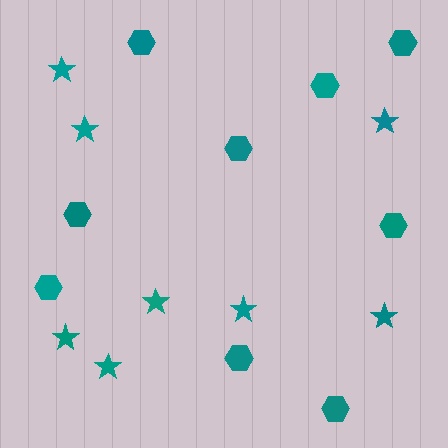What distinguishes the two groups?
There are 2 groups: one group of stars (8) and one group of hexagons (9).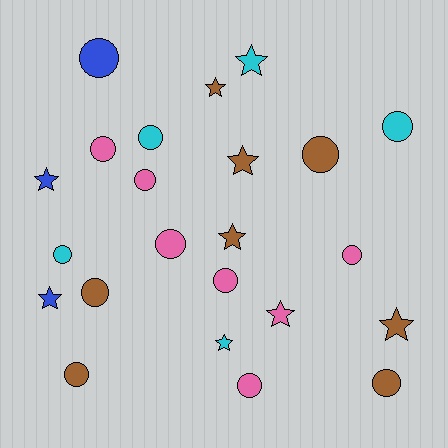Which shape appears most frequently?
Circle, with 14 objects.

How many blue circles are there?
There is 1 blue circle.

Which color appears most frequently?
Brown, with 8 objects.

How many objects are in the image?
There are 23 objects.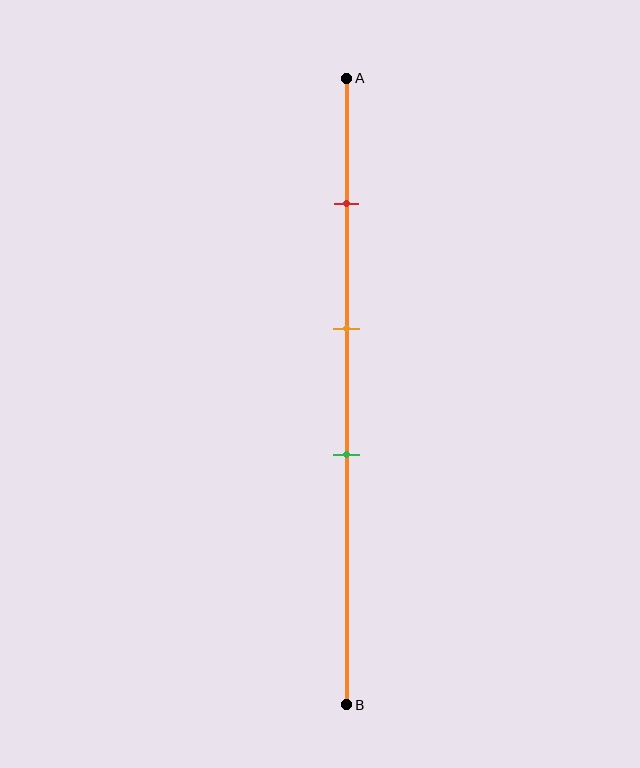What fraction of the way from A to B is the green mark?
The green mark is approximately 60% (0.6) of the way from A to B.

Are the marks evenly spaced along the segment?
Yes, the marks are approximately evenly spaced.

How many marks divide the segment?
There are 3 marks dividing the segment.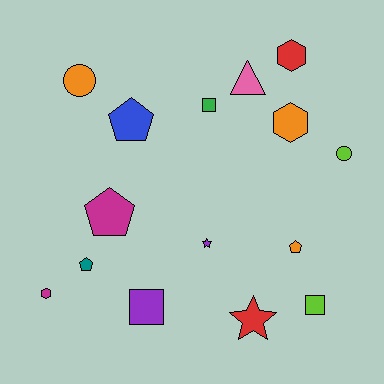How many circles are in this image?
There are 2 circles.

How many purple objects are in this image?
There are 2 purple objects.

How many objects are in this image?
There are 15 objects.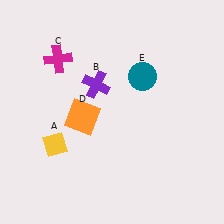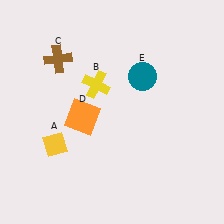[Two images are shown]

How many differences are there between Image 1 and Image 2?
There are 2 differences between the two images.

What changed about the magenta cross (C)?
In Image 1, C is magenta. In Image 2, it changed to brown.